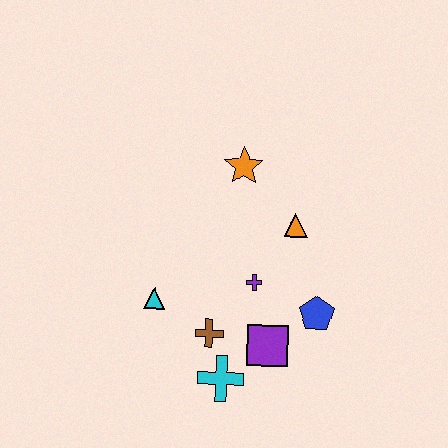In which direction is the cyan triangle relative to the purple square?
The cyan triangle is to the left of the purple square.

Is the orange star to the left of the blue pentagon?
Yes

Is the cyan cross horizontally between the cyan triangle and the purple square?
Yes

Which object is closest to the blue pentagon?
The purple square is closest to the blue pentagon.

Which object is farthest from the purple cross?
The orange star is farthest from the purple cross.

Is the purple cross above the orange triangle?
No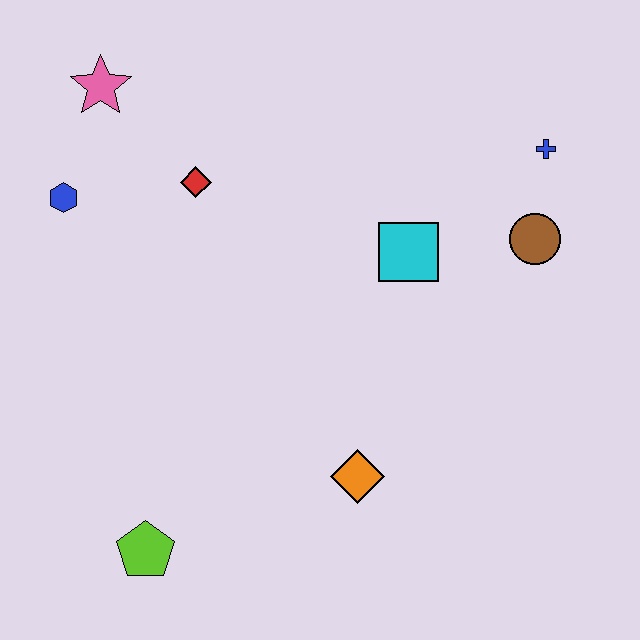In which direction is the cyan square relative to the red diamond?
The cyan square is to the right of the red diamond.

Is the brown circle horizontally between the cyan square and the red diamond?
No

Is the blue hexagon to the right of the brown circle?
No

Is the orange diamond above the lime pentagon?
Yes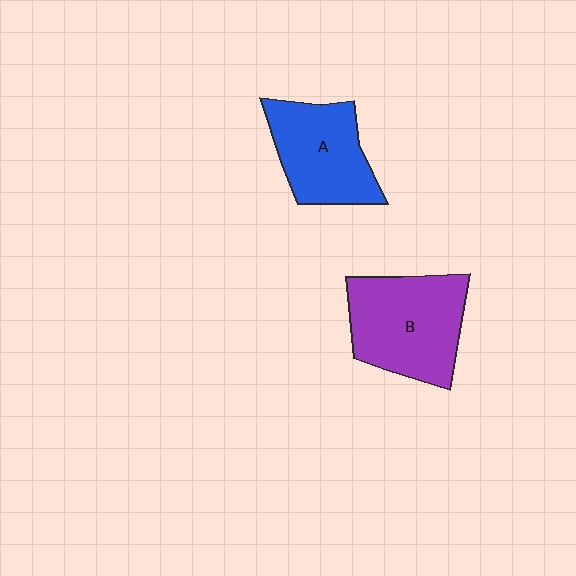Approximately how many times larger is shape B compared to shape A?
Approximately 1.2 times.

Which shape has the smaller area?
Shape A (blue).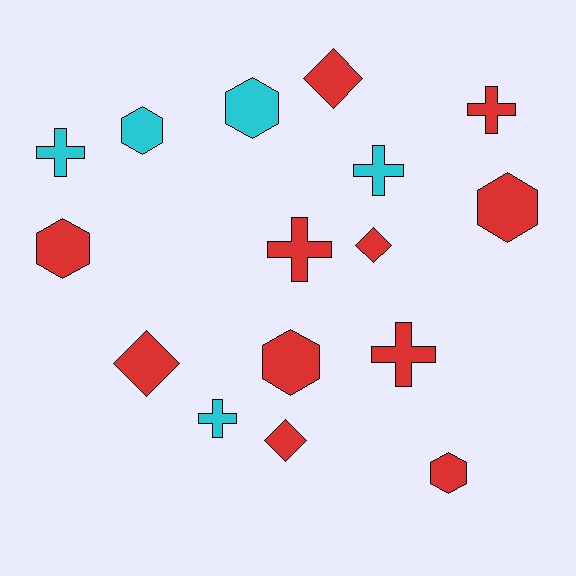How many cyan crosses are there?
There are 3 cyan crosses.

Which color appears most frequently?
Red, with 11 objects.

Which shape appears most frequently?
Cross, with 6 objects.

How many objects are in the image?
There are 16 objects.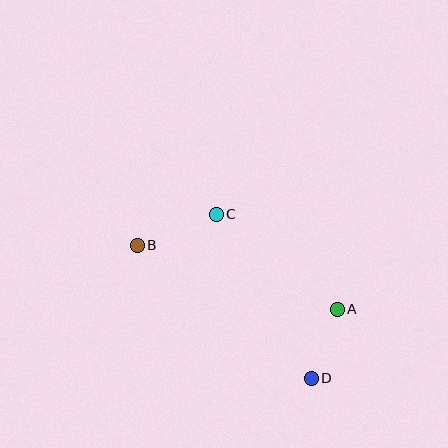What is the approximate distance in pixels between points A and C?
The distance between A and C is approximately 154 pixels.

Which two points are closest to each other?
Points A and D are closest to each other.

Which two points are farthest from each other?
Points B and D are farthest from each other.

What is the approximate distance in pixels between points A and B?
The distance between A and B is approximately 210 pixels.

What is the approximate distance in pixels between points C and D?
The distance between C and D is approximately 190 pixels.